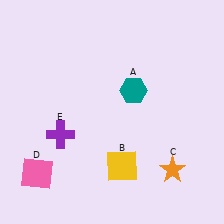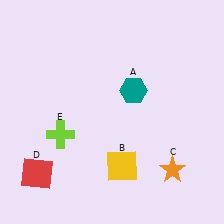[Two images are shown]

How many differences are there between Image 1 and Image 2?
There are 2 differences between the two images.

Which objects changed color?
D changed from pink to red. E changed from purple to lime.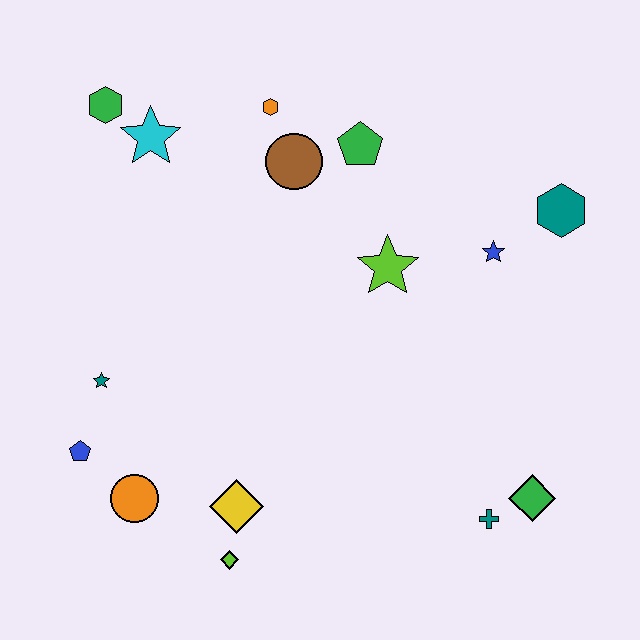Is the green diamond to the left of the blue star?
No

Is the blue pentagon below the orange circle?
No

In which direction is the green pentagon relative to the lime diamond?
The green pentagon is above the lime diamond.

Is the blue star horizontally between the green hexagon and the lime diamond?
No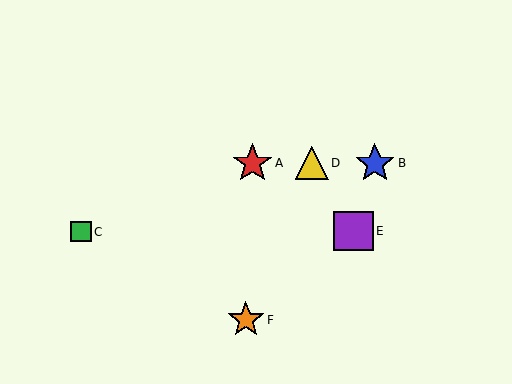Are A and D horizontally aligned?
Yes, both are at y≈163.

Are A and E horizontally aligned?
No, A is at y≈163 and E is at y≈231.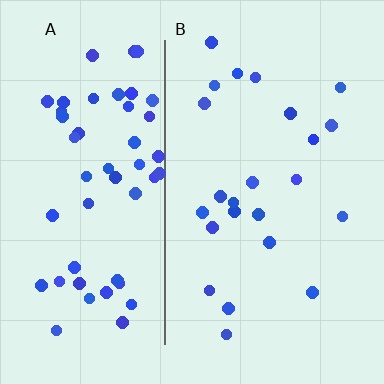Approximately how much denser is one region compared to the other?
Approximately 2.3× — region A over region B.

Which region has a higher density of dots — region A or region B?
A (the left).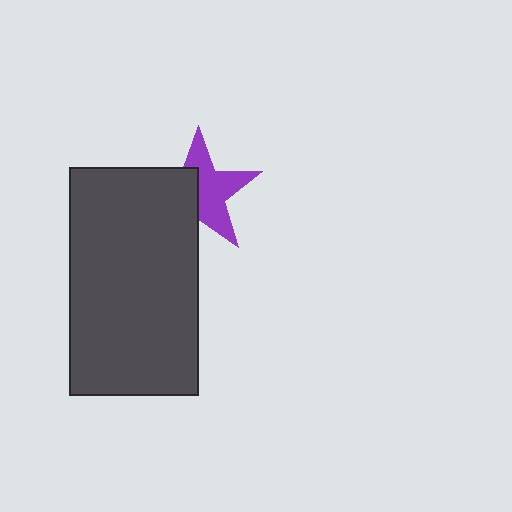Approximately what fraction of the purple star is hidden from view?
Roughly 45% of the purple star is hidden behind the dark gray rectangle.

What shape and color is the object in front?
The object in front is a dark gray rectangle.